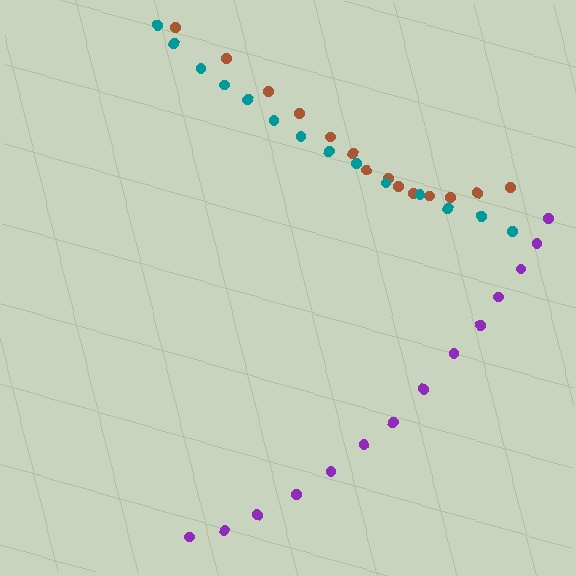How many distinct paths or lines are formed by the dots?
There are 3 distinct paths.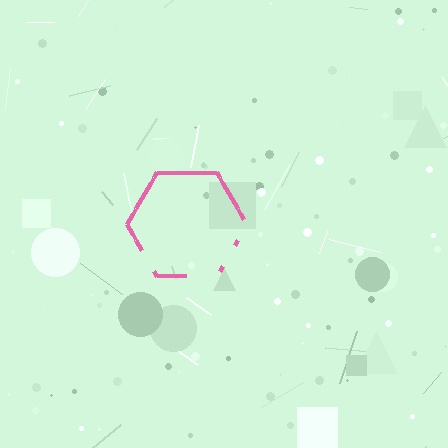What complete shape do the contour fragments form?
The contour fragments form a hexagon.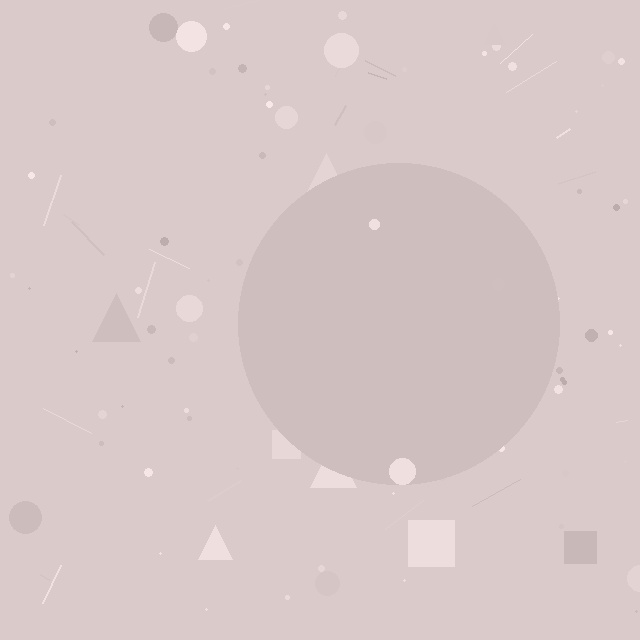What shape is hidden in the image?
A circle is hidden in the image.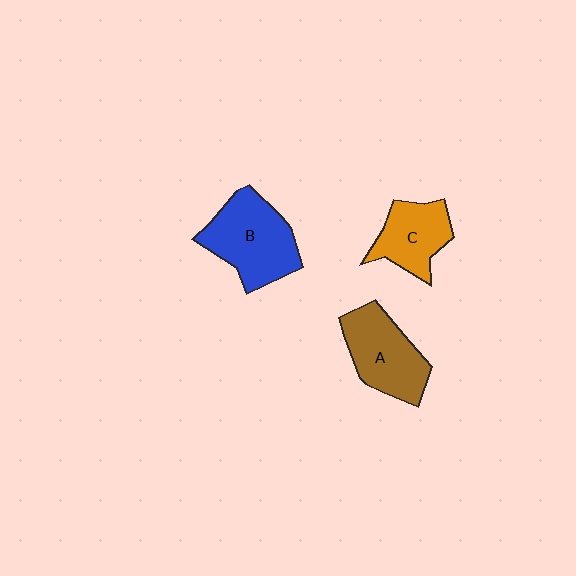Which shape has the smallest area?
Shape C (orange).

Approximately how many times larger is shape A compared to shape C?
Approximately 1.3 times.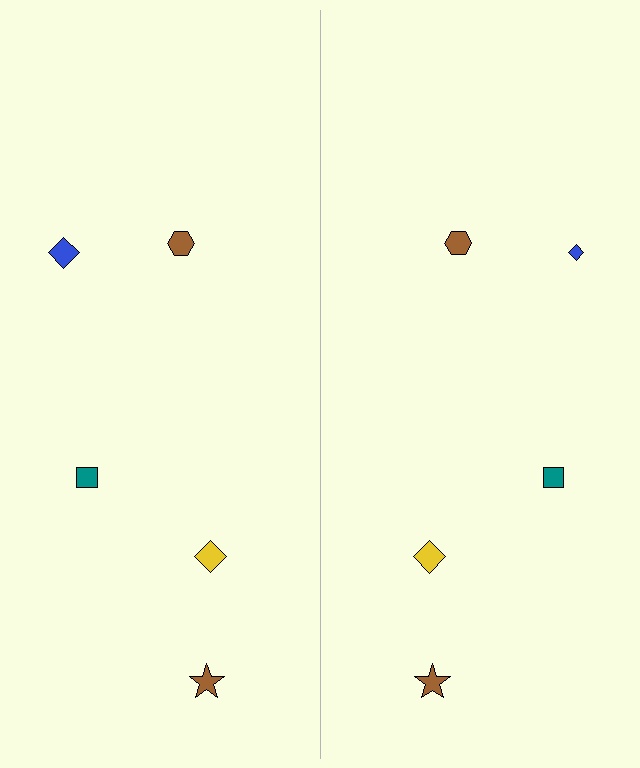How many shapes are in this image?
There are 10 shapes in this image.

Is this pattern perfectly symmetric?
No, the pattern is not perfectly symmetric. The blue diamond on the right side has a different size than its mirror counterpart.